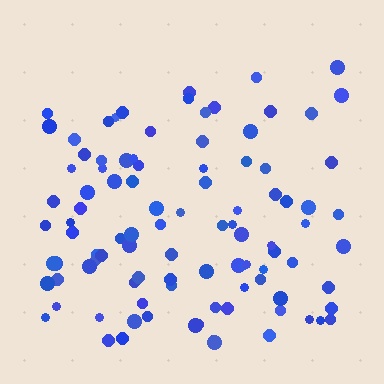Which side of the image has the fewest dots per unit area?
The top.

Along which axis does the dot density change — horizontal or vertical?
Vertical.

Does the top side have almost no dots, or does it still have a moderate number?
Still a moderate number, just noticeably fewer than the bottom.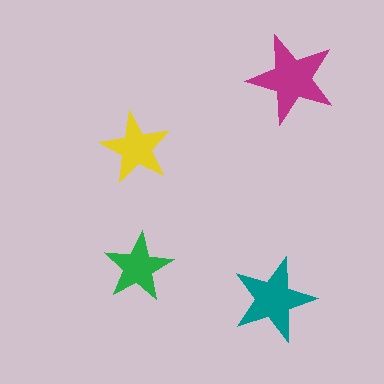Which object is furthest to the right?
The magenta star is rightmost.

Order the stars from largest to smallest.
the magenta one, the teal one, the yellow one, the green one.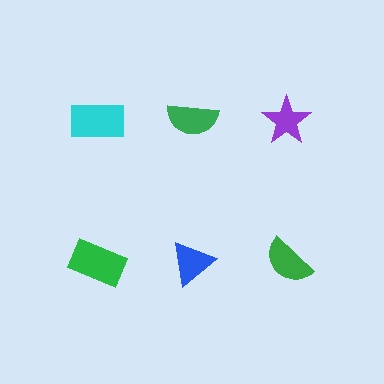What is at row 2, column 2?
A blue triangle.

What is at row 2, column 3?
A green semicircle.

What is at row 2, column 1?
A green rectangle.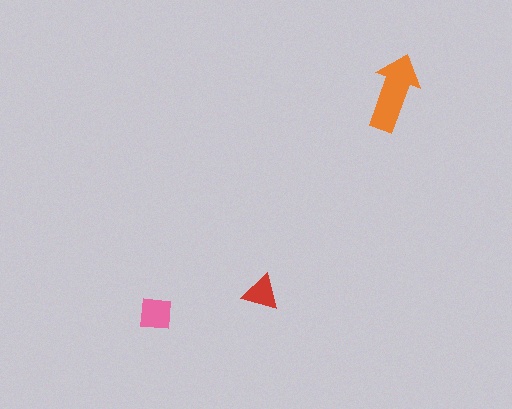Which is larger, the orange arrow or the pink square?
The orange arrow.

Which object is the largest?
The orange arrow.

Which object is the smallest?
The red triangle.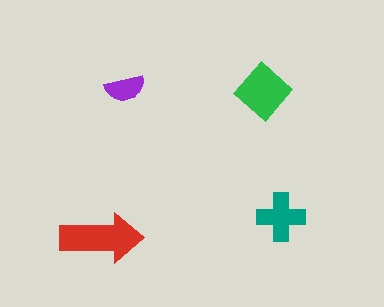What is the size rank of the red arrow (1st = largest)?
1st.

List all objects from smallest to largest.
The purple semicircle, the teal cross, the green diamond, the red arrow.